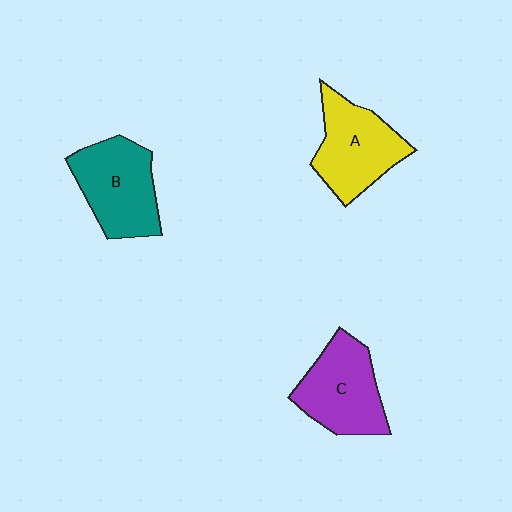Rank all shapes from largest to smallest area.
From largest to smallest: B (teal), A (yellow), C (purple).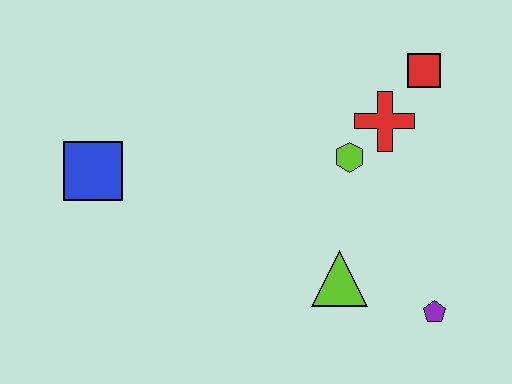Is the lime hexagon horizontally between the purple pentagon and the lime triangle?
Yes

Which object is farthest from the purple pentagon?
The blue square is farthest from the purple pentagon.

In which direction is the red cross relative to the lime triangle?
The red cross is above the lime triangle.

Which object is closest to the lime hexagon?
The red cross is closest to the lime hexagon.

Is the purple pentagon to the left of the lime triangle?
No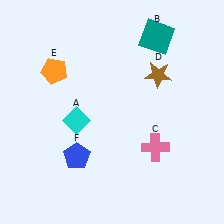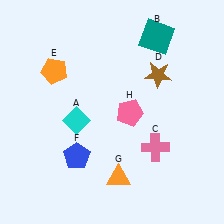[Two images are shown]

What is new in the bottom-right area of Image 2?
A pink pentagon (H) was added in the bottom-right area of Image 2.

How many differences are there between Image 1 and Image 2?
There are 2 differences between the two images.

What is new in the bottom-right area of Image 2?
An orange triangle (G) was added in the bottom-right area of Image 2.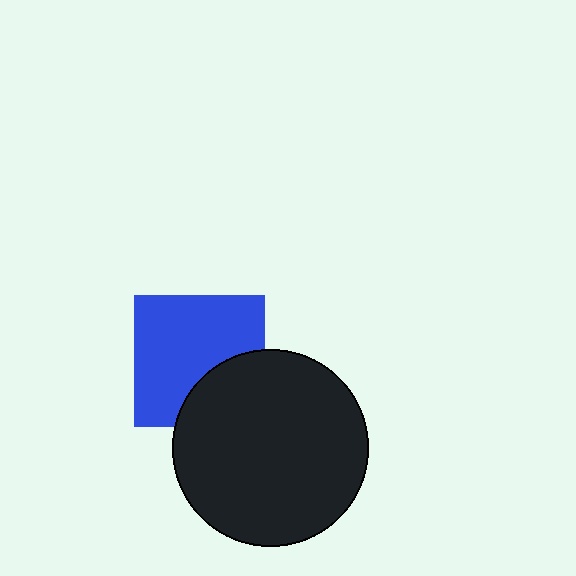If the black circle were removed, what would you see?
You would see the complete blue square.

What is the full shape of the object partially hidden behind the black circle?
The partially hidden object is a blue square.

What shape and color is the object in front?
The object in front is a black circle.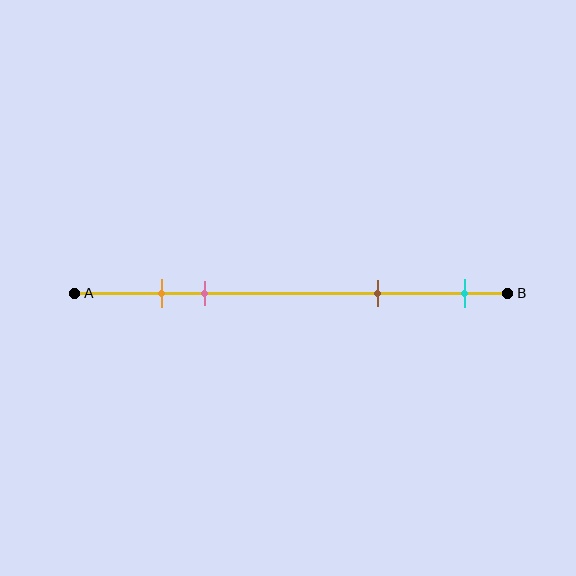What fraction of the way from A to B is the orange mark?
The orange mark is approximately 20% (0.2) of the way from A to B.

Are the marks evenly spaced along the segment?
No, the marks are not evenly spaced.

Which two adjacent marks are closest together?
The orange and pink marks are the closest adjacent pair.